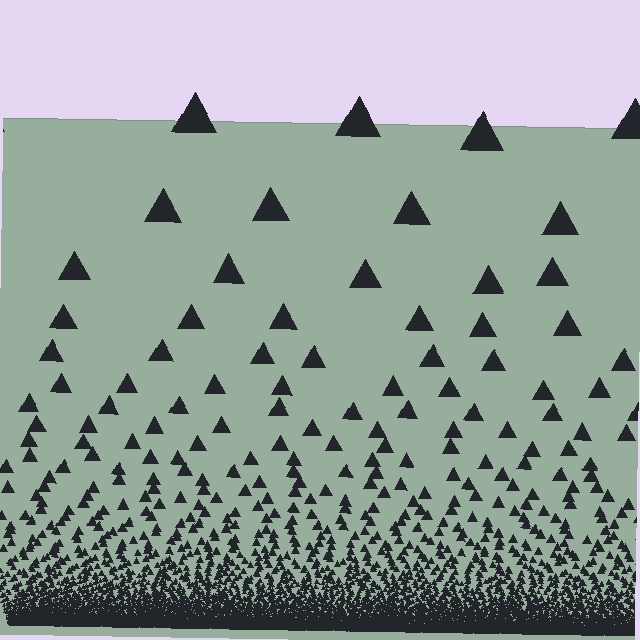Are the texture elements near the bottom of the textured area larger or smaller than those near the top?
Smaller. The gradient is inverted — elements near the bottom are smaller and denser.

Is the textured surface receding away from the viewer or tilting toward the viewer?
The surface appears to tilt toward the viewer. Texture elements get larger and sparser toward the top.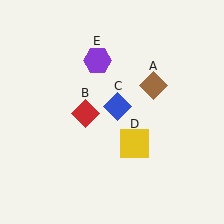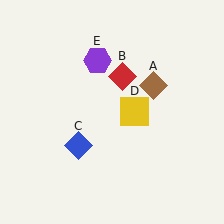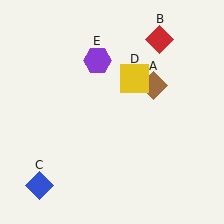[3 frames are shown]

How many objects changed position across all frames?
3 objects changed position: red diamond (object B), blue diamond (object C), yellow square (object D).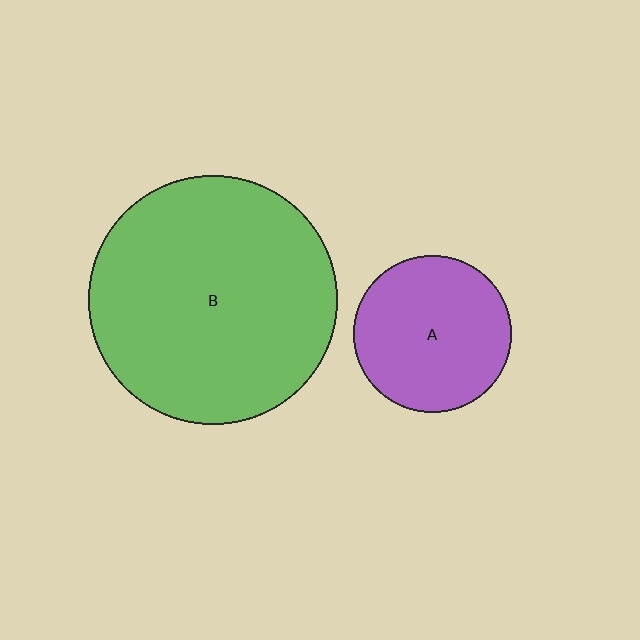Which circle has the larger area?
Circle B (green).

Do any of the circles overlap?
No, none of the circles overlap.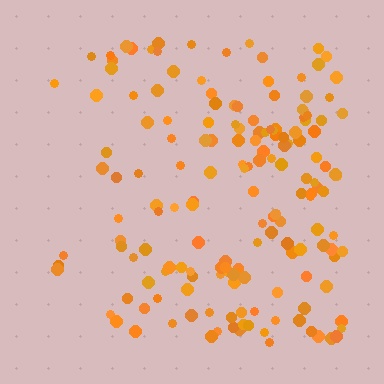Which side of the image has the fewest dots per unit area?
The left.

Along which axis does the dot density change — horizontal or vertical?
Horizontal.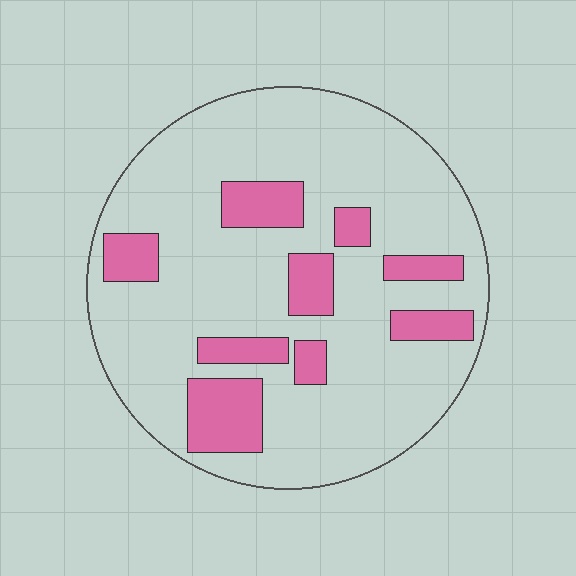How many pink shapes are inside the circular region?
9.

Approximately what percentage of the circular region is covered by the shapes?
Approximately 20%.